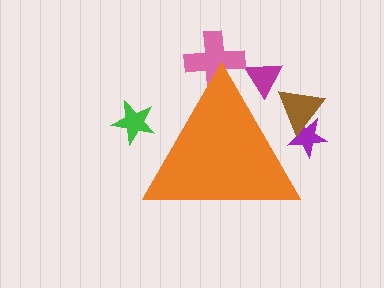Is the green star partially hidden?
Yes, the green star is partially hidden behind the orange triangle.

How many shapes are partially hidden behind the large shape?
5 shapes are partially hidden.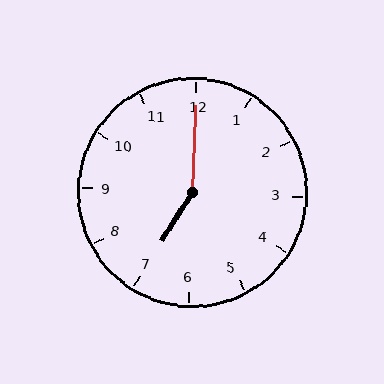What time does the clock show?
7:00.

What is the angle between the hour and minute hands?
Approximately 150 degrees.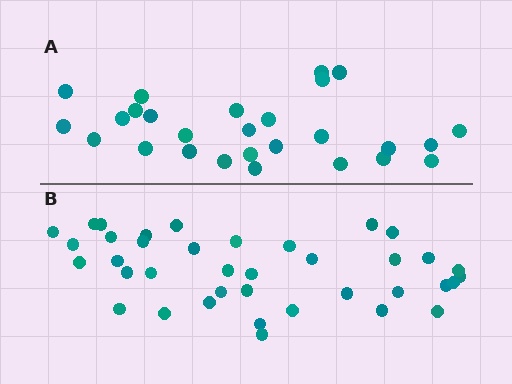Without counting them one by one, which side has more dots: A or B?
Region B (the bottom region) has more dots.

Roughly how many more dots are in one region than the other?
Region B has roughly 12 or so more dots than region A.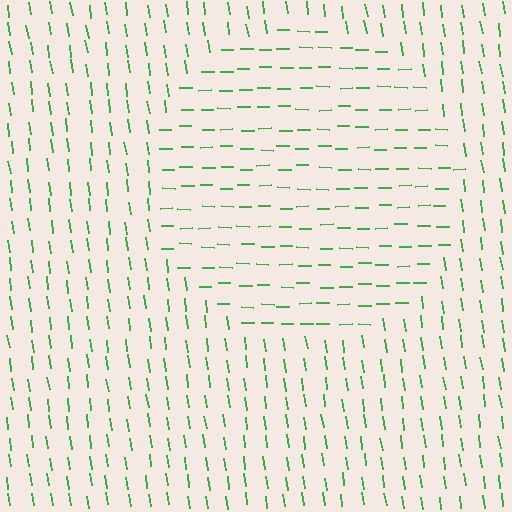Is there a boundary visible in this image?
Yes, there is a texture boundary formed by a change in line orientation.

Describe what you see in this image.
The image is filled with small green line segments. A circle region in the image has lines oriented differently from the surrounding lines, creating a visible texture boundary.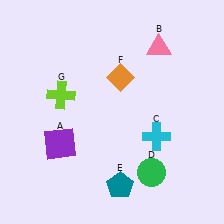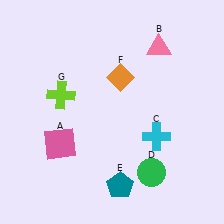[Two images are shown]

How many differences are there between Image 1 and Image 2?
There is 1 difference between the two images.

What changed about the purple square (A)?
In Image 1, A is purple. In Image 2, it changed to pink.